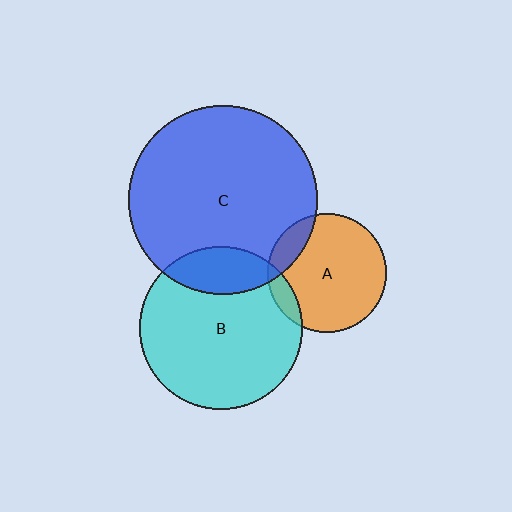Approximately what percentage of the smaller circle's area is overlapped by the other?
Approximately 10%.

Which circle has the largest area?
Circle C (blue).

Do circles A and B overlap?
Yes.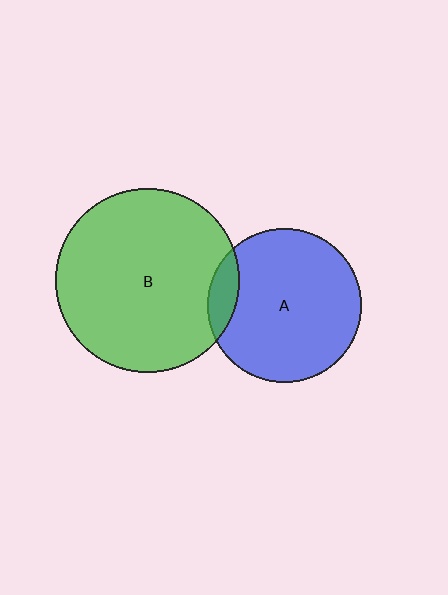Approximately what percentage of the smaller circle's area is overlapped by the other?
Approximately 10%.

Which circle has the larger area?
Circle B (green).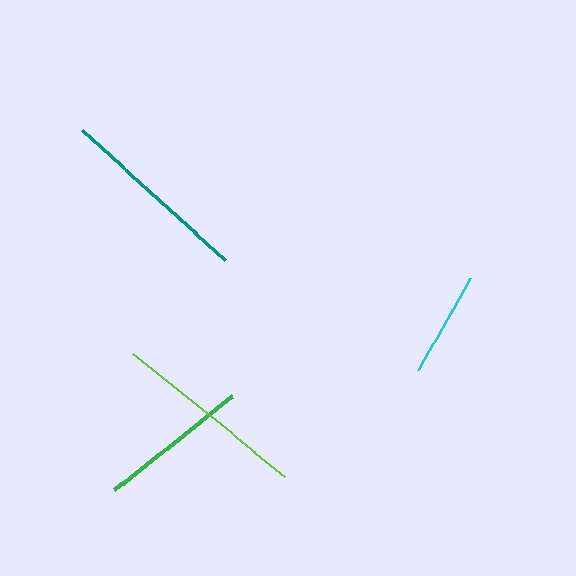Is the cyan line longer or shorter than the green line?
The green line is longer than the cyan line.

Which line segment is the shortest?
The cyan line is the shortest at approximately 106 pixels.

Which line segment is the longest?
The lime line is the longest at approximately 195 pixels.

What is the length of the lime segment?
The lime segment is approximately 195 pixels long.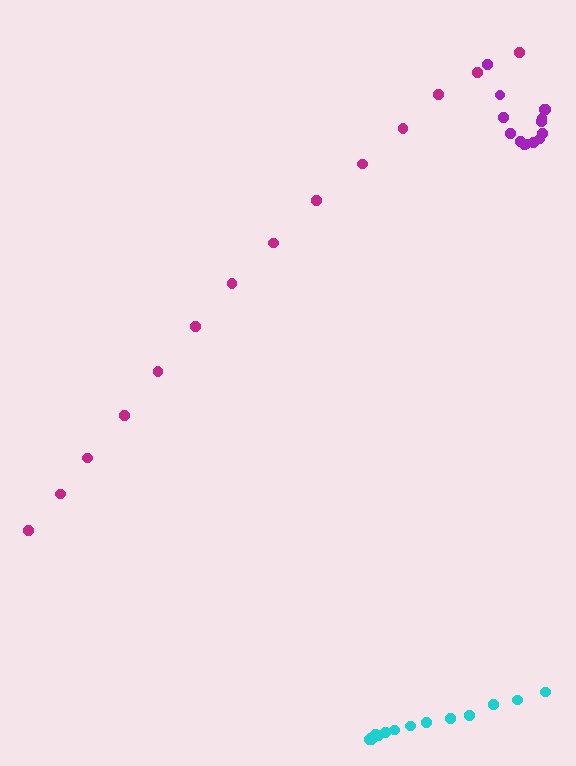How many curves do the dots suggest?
There are 3 distinct paths.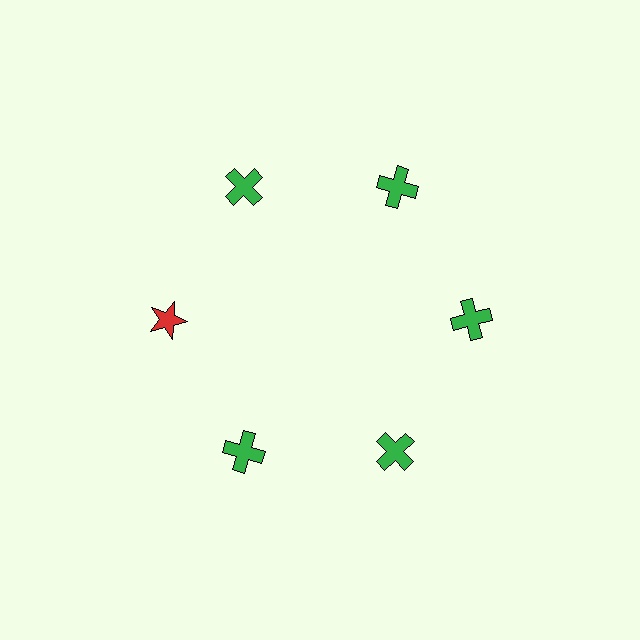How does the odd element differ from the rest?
It differs in both color (red instead of green) and shape (star instead of cross).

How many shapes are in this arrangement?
There are 6 shapes arranged in a ring pattern.